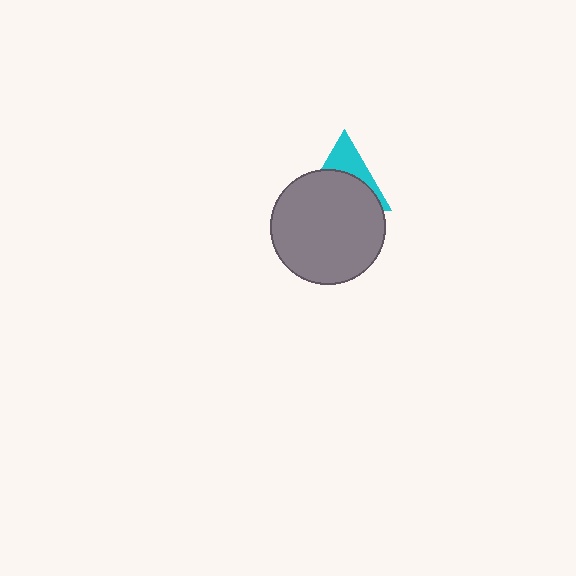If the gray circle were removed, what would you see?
You would see the complete cyan triangle.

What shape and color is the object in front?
The object in front is a gray circle.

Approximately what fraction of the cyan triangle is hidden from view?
Roughly 64% of the cyan triangle is hidden behind the gray circle.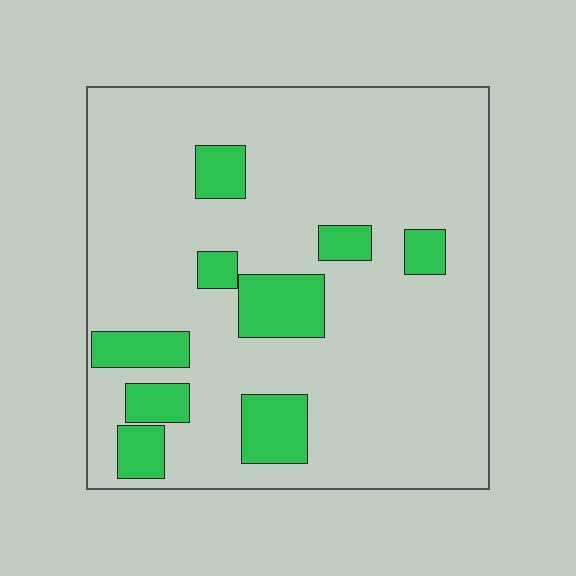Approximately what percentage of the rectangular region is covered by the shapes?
Approximately 15%.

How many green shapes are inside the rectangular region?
9.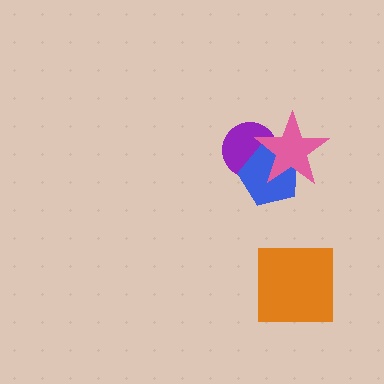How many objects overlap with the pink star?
2 objects overlap with the pink star.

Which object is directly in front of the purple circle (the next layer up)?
The blue pentagon is directly in front of the purple circle.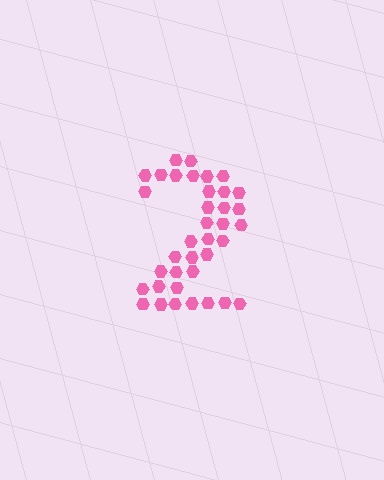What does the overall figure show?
The overall figure shows the digit 2.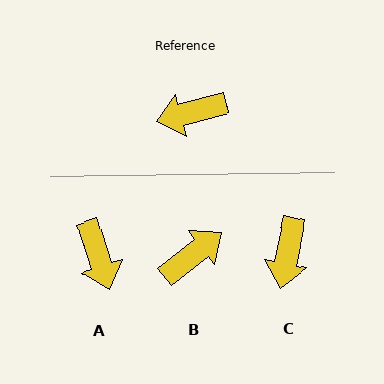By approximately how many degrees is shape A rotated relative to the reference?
Approximately 93 degrees counter-clockwise.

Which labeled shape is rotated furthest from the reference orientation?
B, about 157 degrees away.